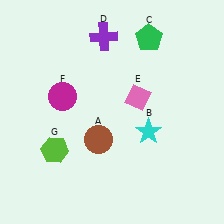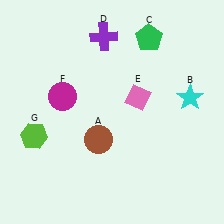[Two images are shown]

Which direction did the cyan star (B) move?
The cyan star (B) moved right.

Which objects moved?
The objects that moved are: the cyan star (B), the lime hexagon (G).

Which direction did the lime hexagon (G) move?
The lime hexagon (G) moved left.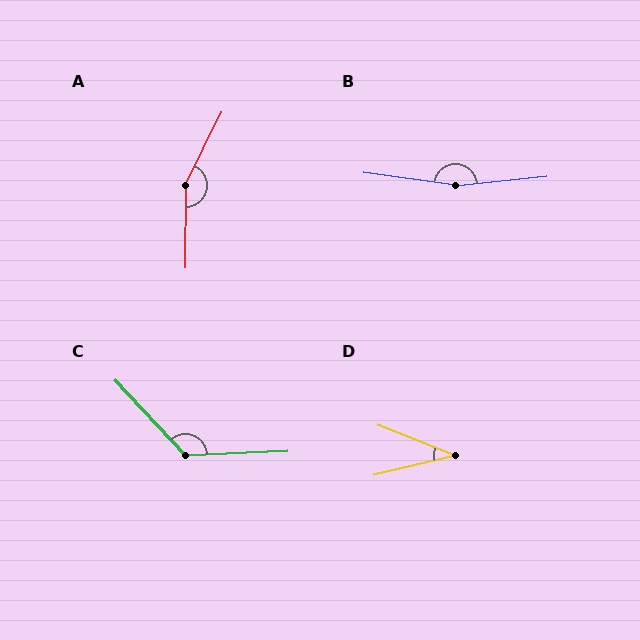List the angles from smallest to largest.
D (35°), C (131°), A (154°), B (166°).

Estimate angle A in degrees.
Approximately 154 degrees.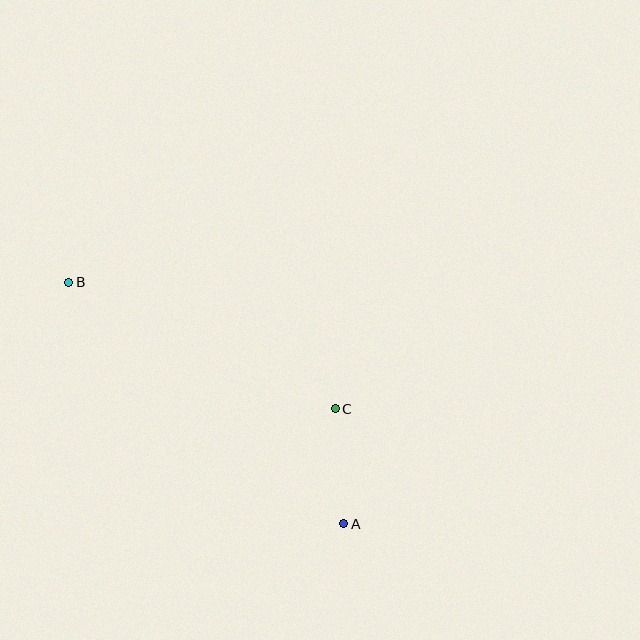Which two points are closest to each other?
Points A and C are closest to each other.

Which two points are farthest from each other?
Points A and B are farthest from each other.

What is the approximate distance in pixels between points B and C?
The distance between B and C is approximately 295 pixels.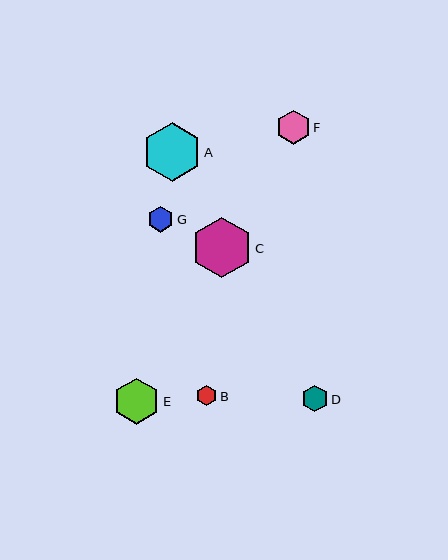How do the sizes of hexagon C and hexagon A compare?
Hexagon C and hexagon A are approximately the same size.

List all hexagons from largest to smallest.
From largest to smallest: C, A, E, F, D, G, B.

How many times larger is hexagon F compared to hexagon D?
Hexagon F is approximately 1.3 times the size of hexagon D.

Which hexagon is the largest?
Hexagon C is the largest with a size of approximately 61 pixels.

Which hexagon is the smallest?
Hexagon B is the smallest with a size of approximately 20 pixels.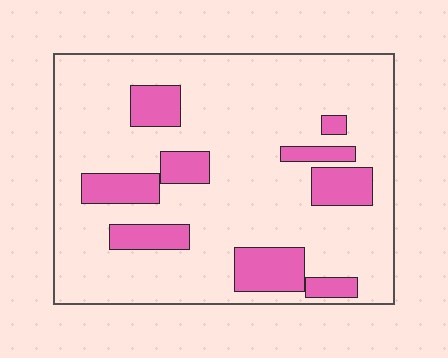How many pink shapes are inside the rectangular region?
9.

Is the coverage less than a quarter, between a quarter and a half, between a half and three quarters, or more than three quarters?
Less than a quarter.